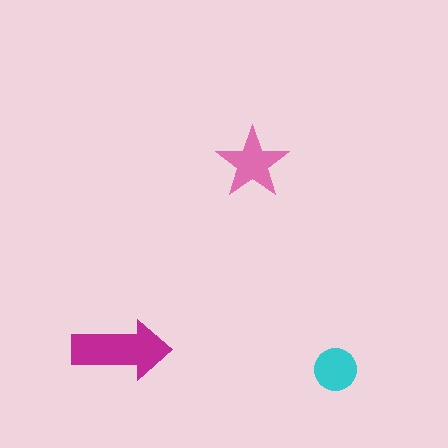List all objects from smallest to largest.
The cyan circle, the pink star, the magenta arrow.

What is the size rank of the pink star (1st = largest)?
2nd.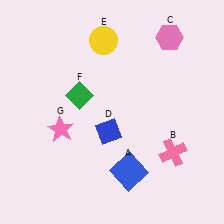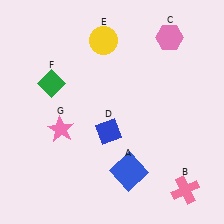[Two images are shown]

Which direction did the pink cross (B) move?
The pink cross (B) moved down.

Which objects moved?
The objects that moved are: the pink cross (B), the green diamond (F).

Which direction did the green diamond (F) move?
The green diamond (F) moved left.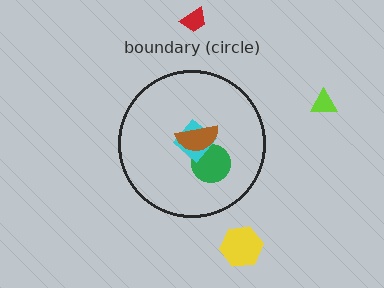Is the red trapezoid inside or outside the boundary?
Outside.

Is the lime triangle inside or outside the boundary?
Outside.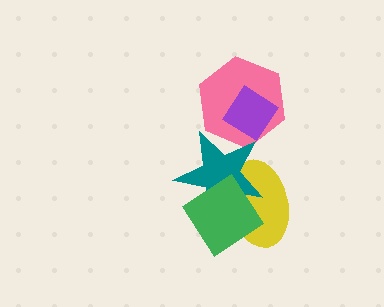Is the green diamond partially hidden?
No, no other shape covers it.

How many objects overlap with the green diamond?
2 objects overlap with the green diamond.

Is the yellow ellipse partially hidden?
Yes, it is partially covered by another shape.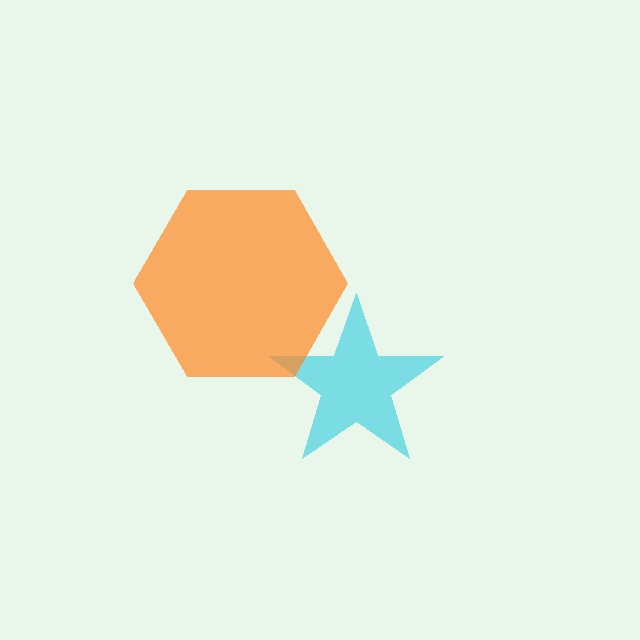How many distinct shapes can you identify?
There are 2 distinct shapes: a cyan star, an orange hexagon.